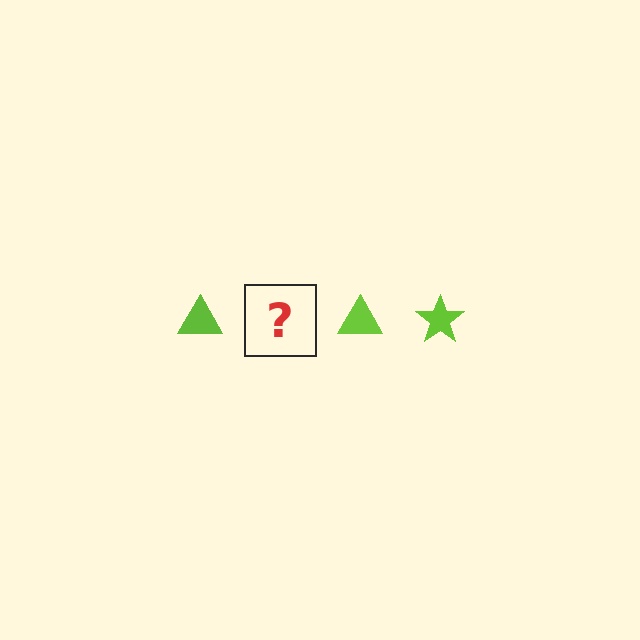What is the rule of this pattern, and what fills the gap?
The rule is that the pattern cycles through triangle, star shapes in lime. The gap should be filled with a lime star.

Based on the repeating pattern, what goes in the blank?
The blank should be a lime star.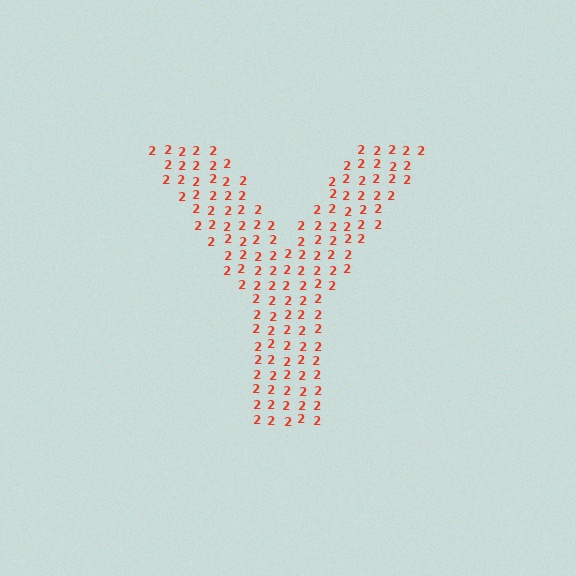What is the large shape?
The large shape is the letter Y.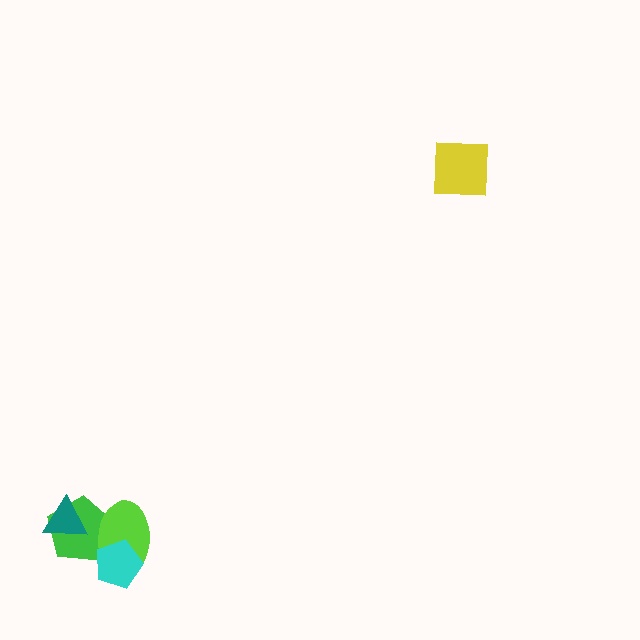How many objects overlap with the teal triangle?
1 object overlaps with the teal triangle.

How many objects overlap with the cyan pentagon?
2 objects overlap with the cyan pentagon.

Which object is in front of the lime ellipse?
The cyan pentagon is in front of the lime ellipse.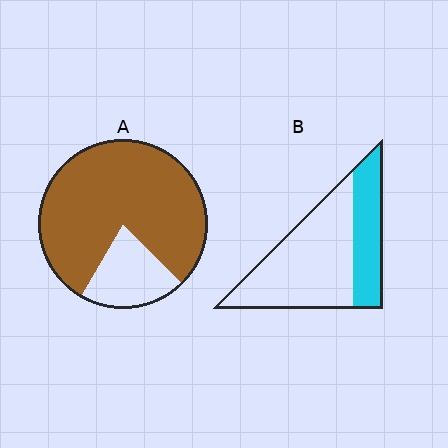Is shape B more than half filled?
No.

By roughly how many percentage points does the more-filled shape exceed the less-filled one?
By roughly 45 percentage points (A over B).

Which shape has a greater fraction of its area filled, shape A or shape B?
Shape A.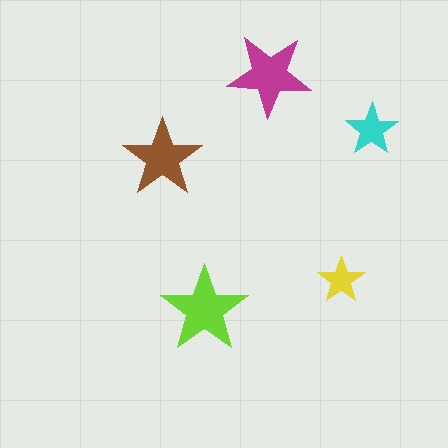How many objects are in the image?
There are 5 objects in the image.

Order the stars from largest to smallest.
the lime one, the magenta one, the brown one, the cyan one, the yellow one.